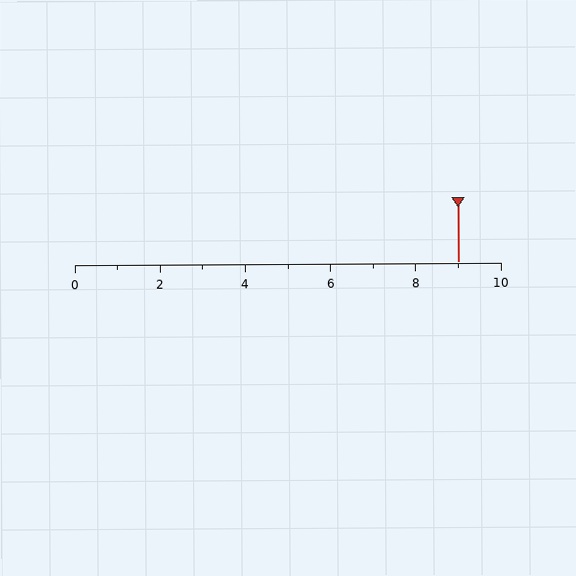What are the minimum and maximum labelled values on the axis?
The axis runs from 0 to 10.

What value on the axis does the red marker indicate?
The marker indicates approximately 9.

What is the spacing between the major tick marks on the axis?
The major ticks are spaced 2 apart.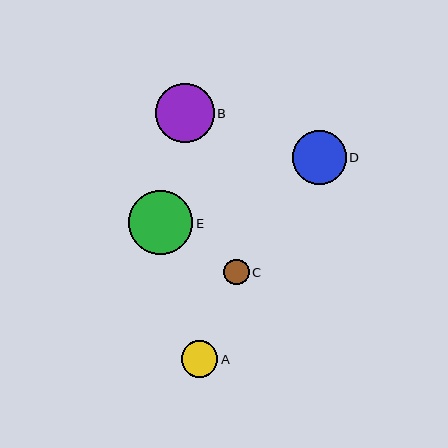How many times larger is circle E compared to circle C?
Circle E is approximately 2.5 times the size of circle C.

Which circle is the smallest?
Circle C is the smallest with a size of approximately 25 pixels.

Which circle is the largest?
Circle E is the largest with a size of approximately 64 pixels.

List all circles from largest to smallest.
From largest to smallest: E, B, D, A, C.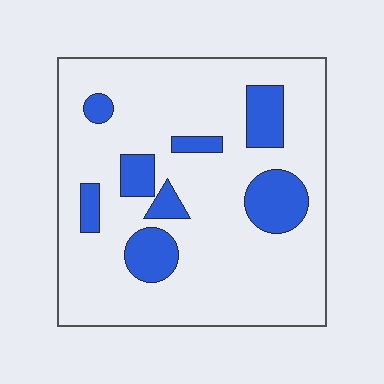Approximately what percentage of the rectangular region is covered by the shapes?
Approximately 20%.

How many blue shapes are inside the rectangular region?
8.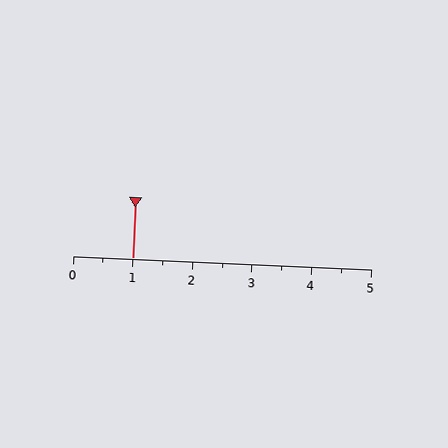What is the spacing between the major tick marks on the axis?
The major ticks are spaced 1 apart.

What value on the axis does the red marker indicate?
The marker indicates approximately 1.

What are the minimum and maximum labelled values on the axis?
The axis runs from 0 to 5.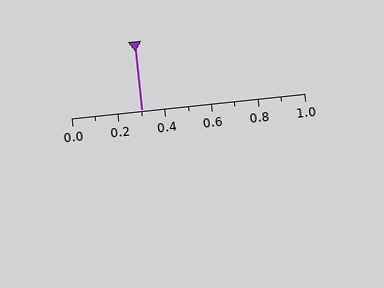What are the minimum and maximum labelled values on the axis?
The axis runs from 0.0 to 1.0.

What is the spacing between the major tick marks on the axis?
The major ticks are spaced 0.2 apart.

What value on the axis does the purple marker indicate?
The marker indicates approximately 0.3.